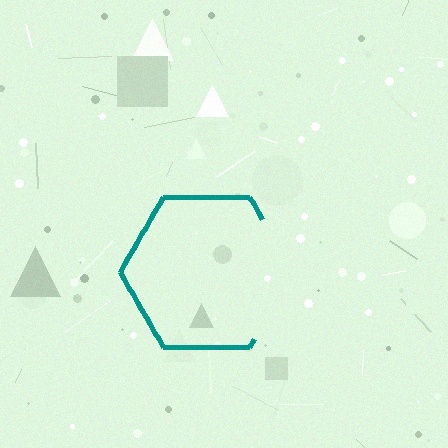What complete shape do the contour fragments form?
The contour fragments form a hexagon.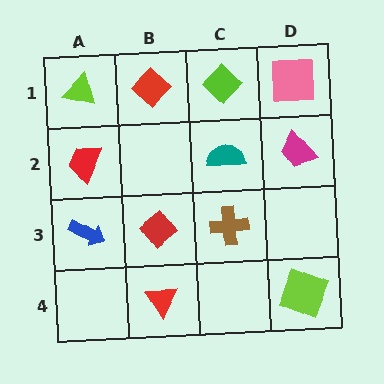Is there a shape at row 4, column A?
No, that cell is empty.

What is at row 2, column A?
A red trapezoid.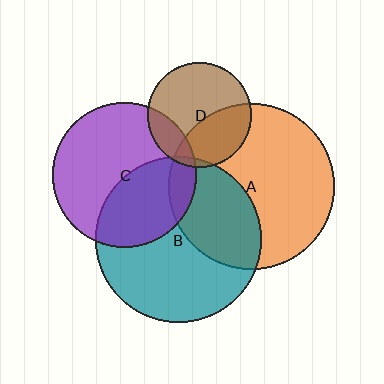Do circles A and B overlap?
Yes.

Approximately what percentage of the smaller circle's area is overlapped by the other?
Approximately 35%.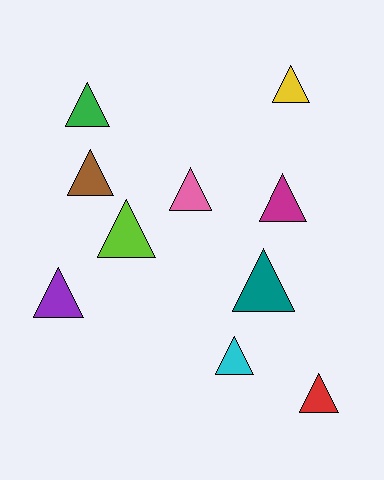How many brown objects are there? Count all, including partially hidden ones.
There is 1 brown object.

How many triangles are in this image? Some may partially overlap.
There are 10 triangles.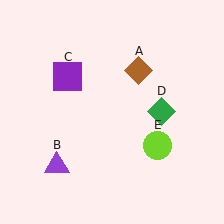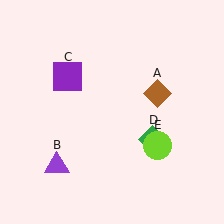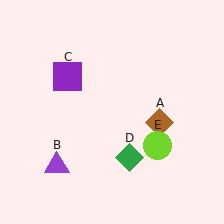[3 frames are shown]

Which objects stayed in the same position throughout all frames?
Purple triangle (object B) and purple square (object C) and lime circle (object E) remained stationary.